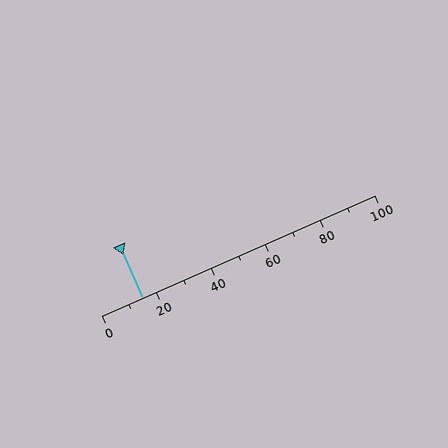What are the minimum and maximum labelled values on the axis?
The axis runs from 0 to 100.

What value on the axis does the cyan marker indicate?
The marker indicates approximately 15.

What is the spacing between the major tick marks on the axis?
The major ticks are spaced 20 apart.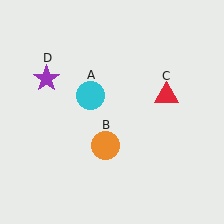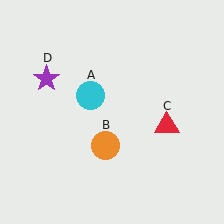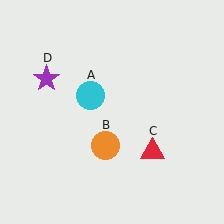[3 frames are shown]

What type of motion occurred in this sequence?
The red triangle (object C) rotated clockwise around the center of the scene.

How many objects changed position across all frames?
1 object changed position: red triangle (object C).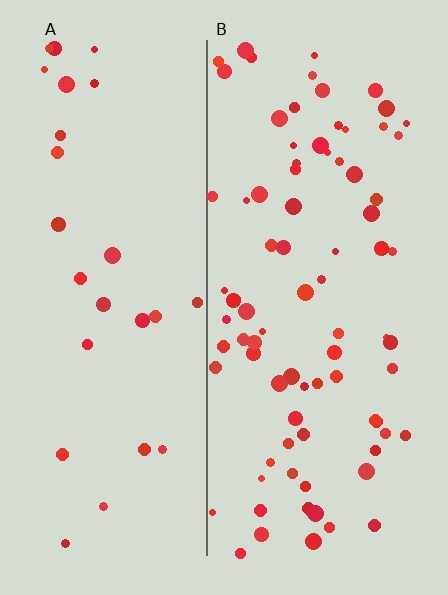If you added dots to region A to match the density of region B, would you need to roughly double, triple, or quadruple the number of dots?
Approximately triple.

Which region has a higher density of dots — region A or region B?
B (the right).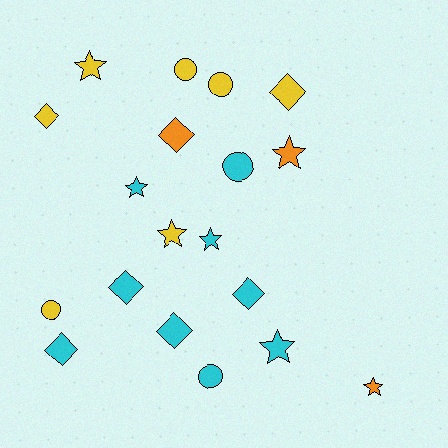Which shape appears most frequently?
Diamond, with 7 objects.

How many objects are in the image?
There are 19 objects.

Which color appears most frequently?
Cyan, with 9 objects.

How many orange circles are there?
There are no orange circles.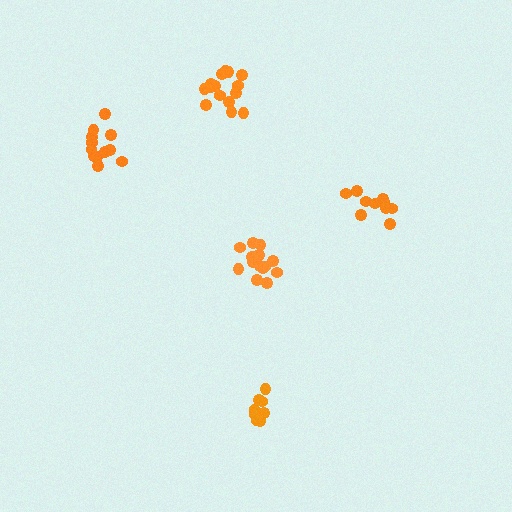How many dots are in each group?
Group 1: 12 dots, Group 2: 14 dots, Group 3: 10 dots, Group 4: 9 dots, Group 5: 15 dots (60 total).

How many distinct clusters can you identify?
There are 5 distinct clusters.